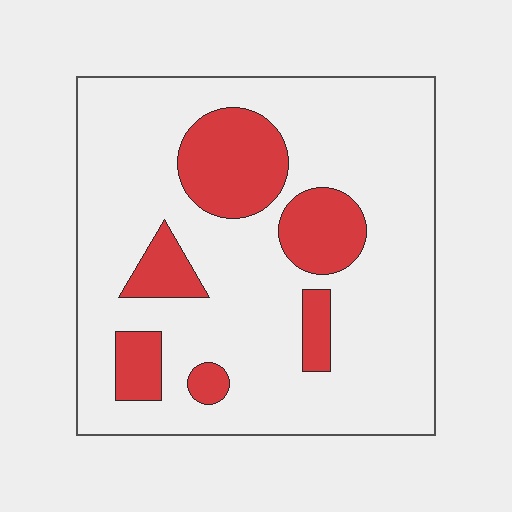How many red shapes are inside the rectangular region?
6.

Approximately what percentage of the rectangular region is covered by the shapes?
Approximately 20%.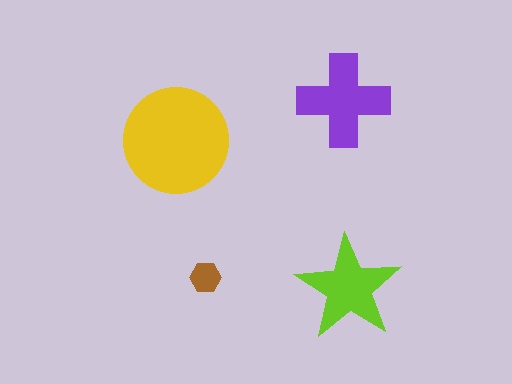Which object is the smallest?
The brown hexagon.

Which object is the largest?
The yellow circle.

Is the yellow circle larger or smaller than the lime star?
Larger.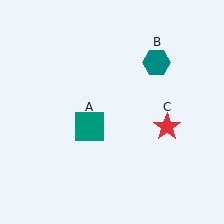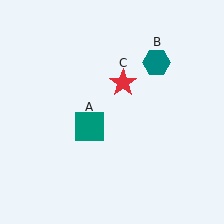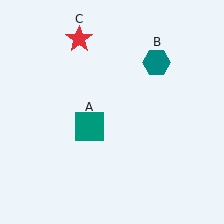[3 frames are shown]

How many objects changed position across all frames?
1 object changed position: red star (object C).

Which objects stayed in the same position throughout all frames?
Teal square (object A) and teal hexagon (object B) remained stationary.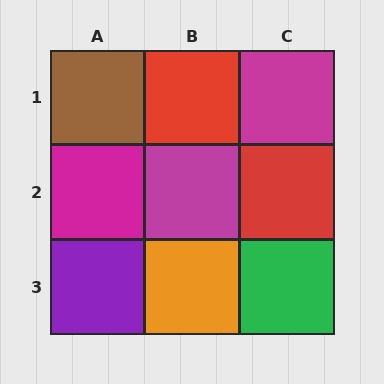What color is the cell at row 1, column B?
Red.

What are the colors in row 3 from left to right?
Purple, orange, green.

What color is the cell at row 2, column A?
Magenta.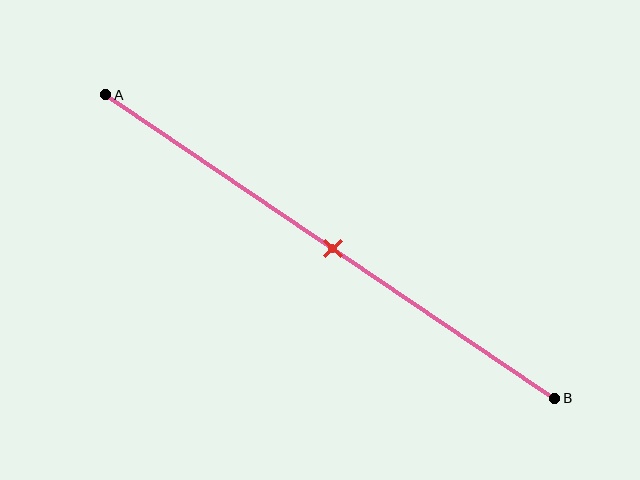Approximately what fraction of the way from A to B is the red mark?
The red mark is approximately 50% of the way from A to B.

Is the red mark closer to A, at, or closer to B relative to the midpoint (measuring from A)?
The red mark is approximately at the midpoint of segment AB.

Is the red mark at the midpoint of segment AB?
Yes, the mark is approximately at the midpoint.